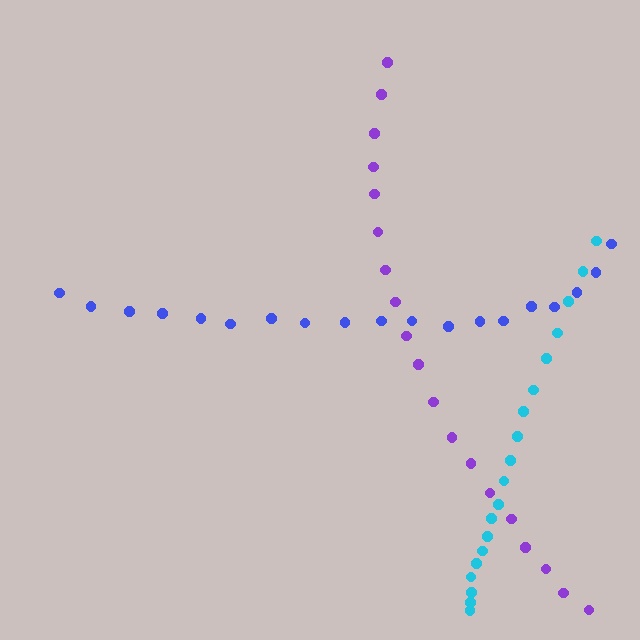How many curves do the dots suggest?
There are 3 distinct paths.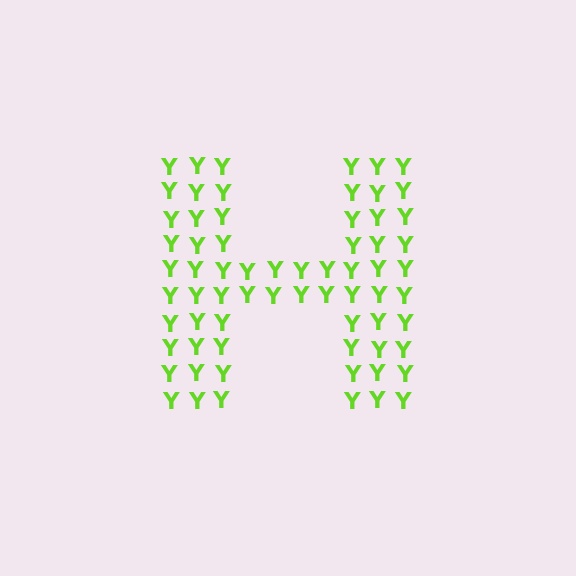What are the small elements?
The small elements are letter Y's.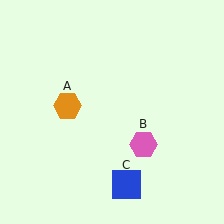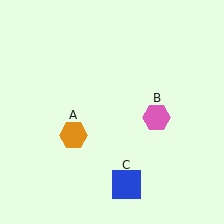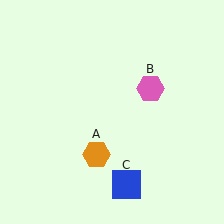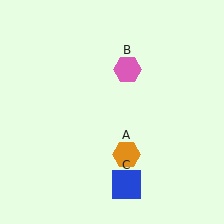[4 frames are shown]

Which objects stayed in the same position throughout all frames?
Blue square (object C) remained stationary.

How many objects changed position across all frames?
2 objects changed position: orange hexagon (object A), pink hexagon (object B).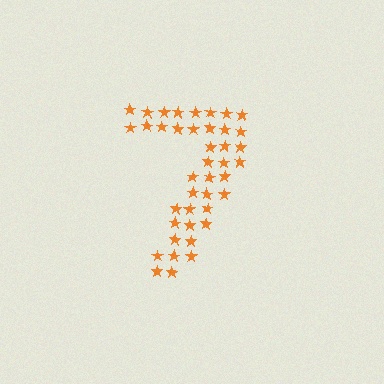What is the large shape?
The large shape is the digit 7.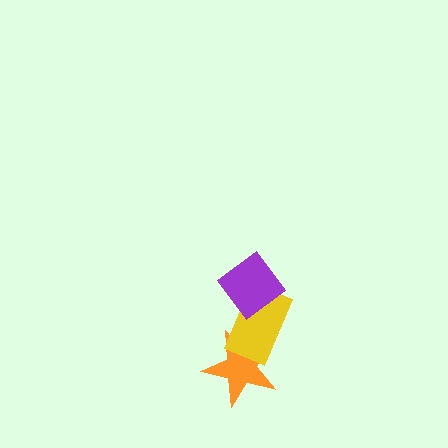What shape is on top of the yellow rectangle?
The purple diamond is on top of the yellow rectangle.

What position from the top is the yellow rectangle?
The yellow rectangle is 2nd from the top.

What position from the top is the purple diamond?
The purple diamond is 1st from the top.